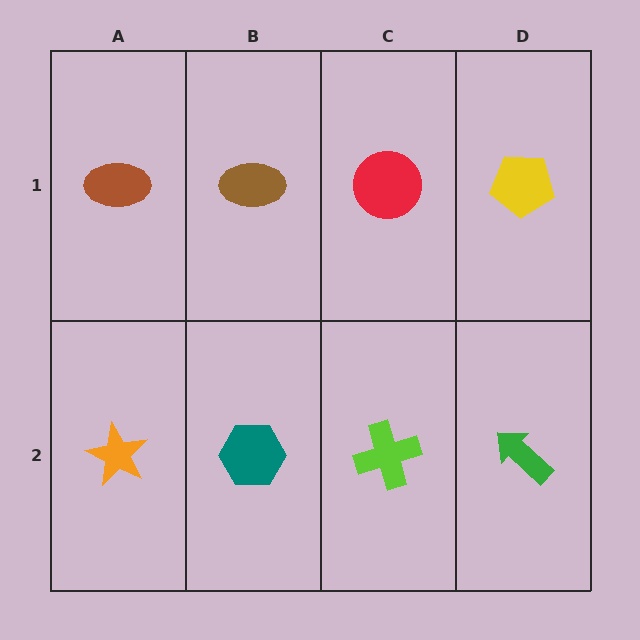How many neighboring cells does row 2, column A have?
2.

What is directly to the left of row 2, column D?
A lime cross.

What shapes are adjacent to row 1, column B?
A teal hexagon (row 2, column B), a brown ellipse (row 1, column A), a red circle (row 1, column C).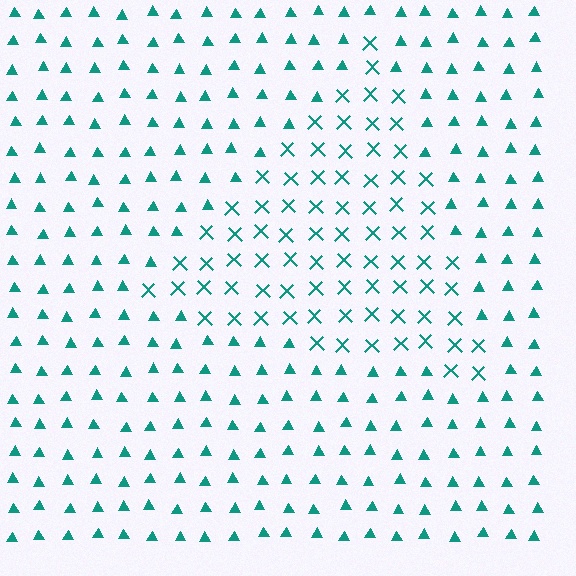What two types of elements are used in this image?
The image uses X marks inside the triangle region and triangles outside it.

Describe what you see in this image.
The image is filled with small teal elements arranged in a uniform grid. A triangle-shaped region contains X marks, while the surrounding area contains triangles. The boundary is defined purely by the change in element shape.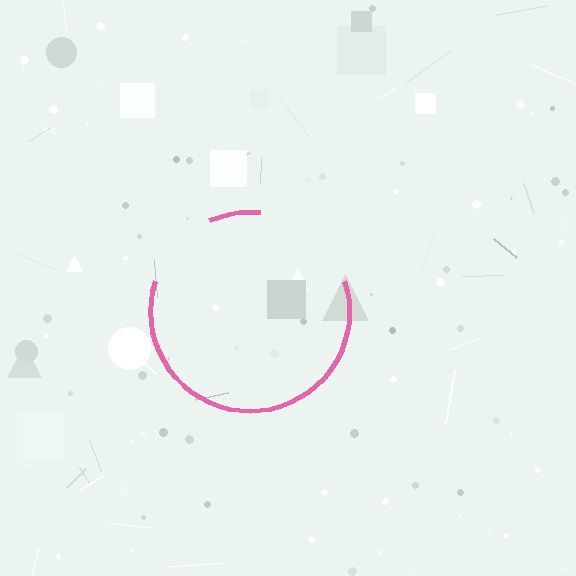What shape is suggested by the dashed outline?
The dashed outline suggests a circle.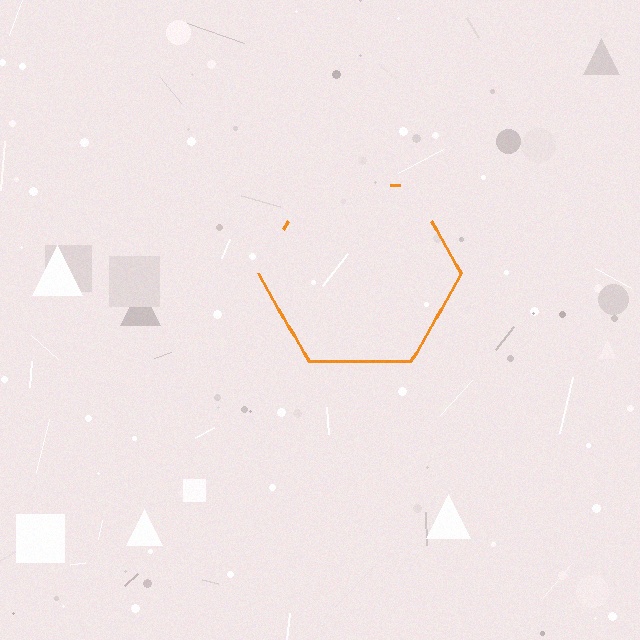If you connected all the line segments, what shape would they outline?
They would outline a hexagon.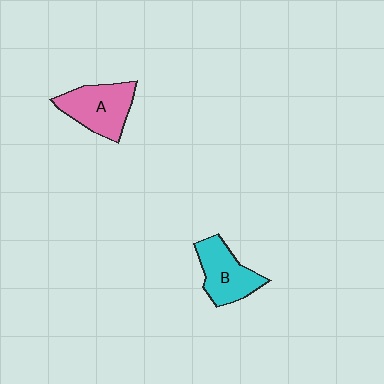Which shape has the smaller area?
Shape B (cyan).